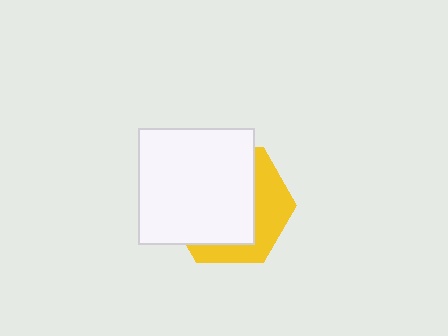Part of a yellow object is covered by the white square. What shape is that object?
It is a hexagon.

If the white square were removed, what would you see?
You would see the complete yellow hexagon.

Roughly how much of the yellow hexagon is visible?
A small part of it is visible (roughly 35%).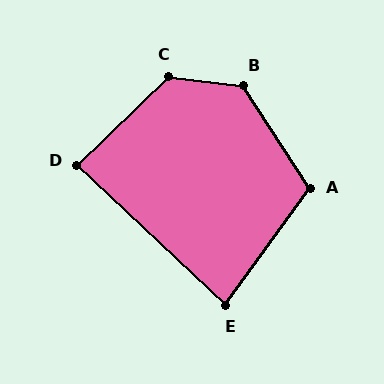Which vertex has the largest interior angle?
B, at approximately 130 degrees.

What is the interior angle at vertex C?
Approximately 128 degrees (obtuse).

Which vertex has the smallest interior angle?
E, at approximately 83 degrees.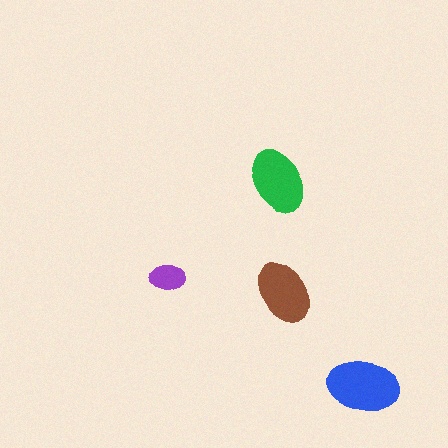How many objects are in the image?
There are 4 objects in the image.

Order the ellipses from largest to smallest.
the blue one, the green one, the brown one, the purple one.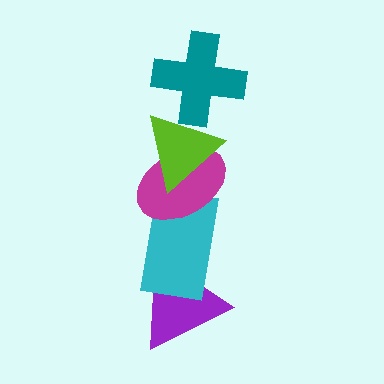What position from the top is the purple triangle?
The purple triangle is 5th from the top.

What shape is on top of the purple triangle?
The cyan rectangle is on top of the purple triangle.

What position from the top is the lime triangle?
The lime triangle is 2nd from the top.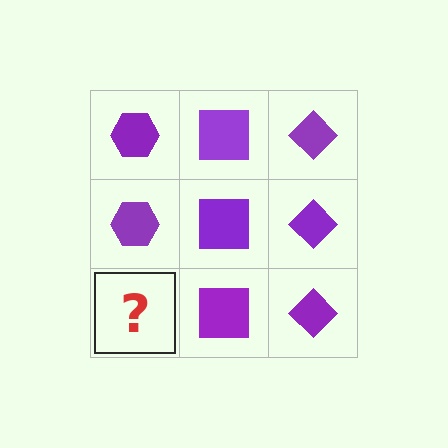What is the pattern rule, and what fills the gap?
The rule is that each column has a consistent shape. The gap should be filled with a purple hexagon.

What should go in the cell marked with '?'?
The missing cell should contain a purple hexagon.